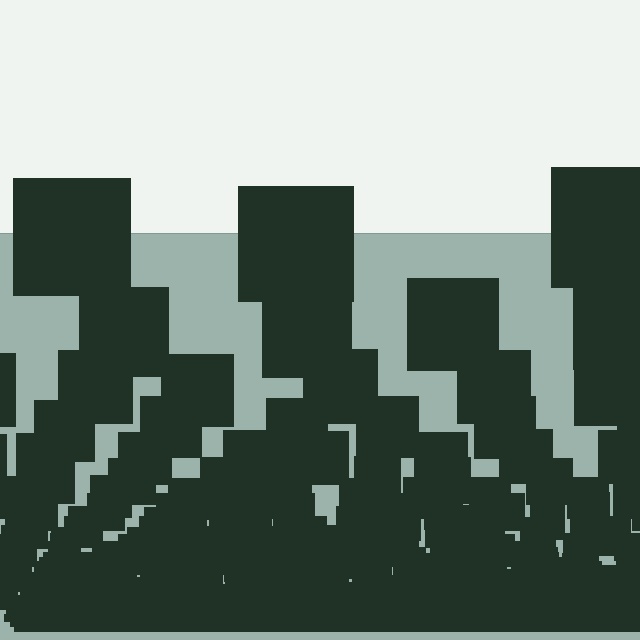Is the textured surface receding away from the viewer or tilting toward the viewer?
The surface appears to tilt toward the viewer. Texture elements get larger and sparser toward the top.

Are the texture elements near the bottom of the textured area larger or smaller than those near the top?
Smaller. The gradient is inverted — elements near the bottom are smaller and denser.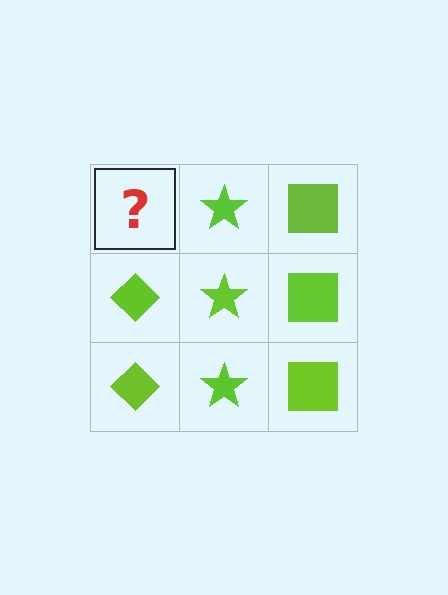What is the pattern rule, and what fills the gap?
The rule is that each column has a consistent shape. The gap should be filled with a lime diamond.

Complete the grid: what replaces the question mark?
The question mark should be replaced with a lime diamond.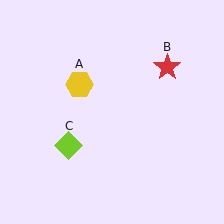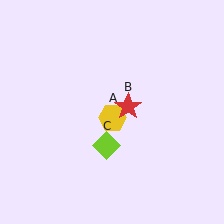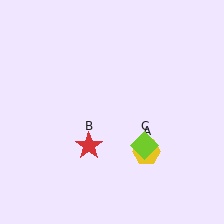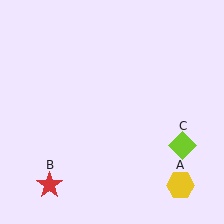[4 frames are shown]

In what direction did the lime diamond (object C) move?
The lime diamond (object C) moved right.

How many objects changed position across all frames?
3 objects changed position: yellow hexagon (object A), red star (object B), lime diamond (object C).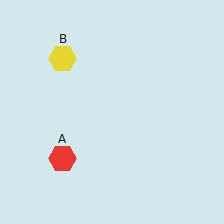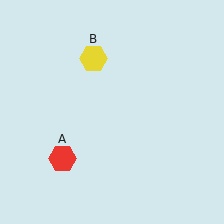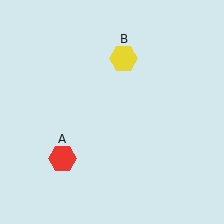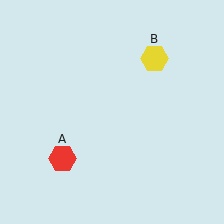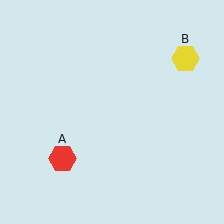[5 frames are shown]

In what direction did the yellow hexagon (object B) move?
The yellow hexagon (object B) moved right.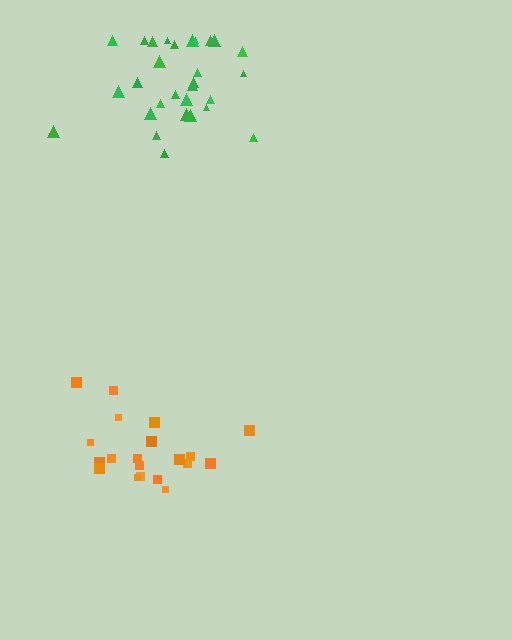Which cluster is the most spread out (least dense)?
Green.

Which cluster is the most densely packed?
Orange.